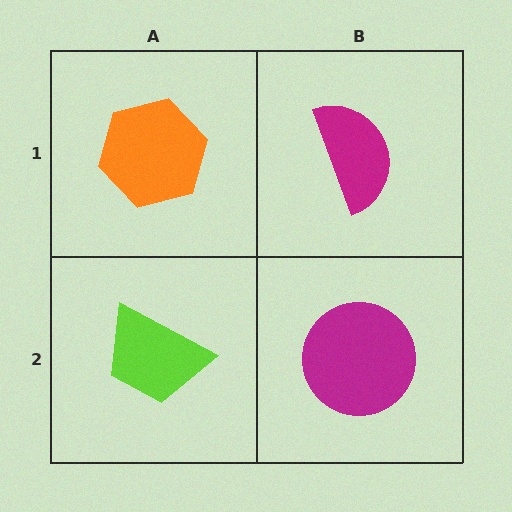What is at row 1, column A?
An orange hexagon.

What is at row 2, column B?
A magenta circle.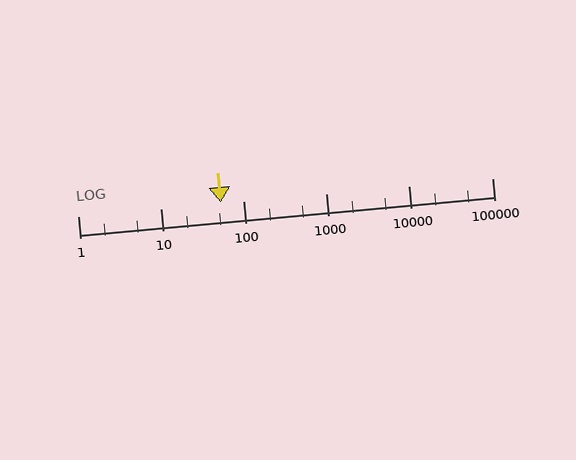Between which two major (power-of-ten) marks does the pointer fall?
The pointer is between 10 and 100.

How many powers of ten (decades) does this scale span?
The scale spans 5 decades, from 1 to 100000.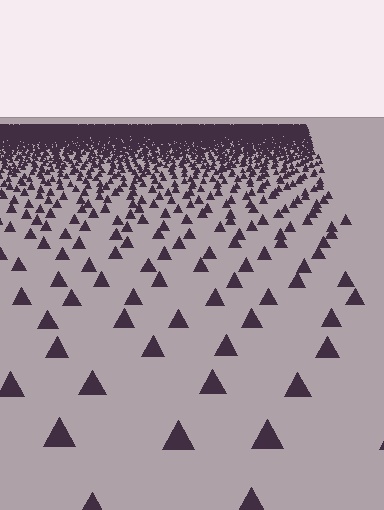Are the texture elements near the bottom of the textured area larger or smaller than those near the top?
Larger. Near the bottom, elements are closer to the viewer and appear at a bigger on-screen size.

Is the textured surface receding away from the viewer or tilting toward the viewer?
The surface is receding away from the viewer. Texture elements get smaller and denser toward the top.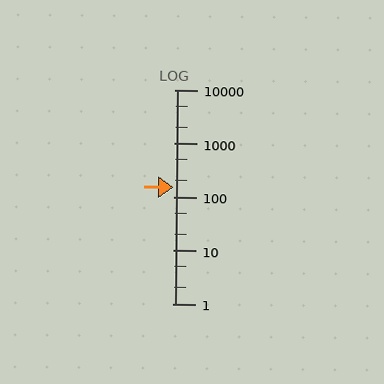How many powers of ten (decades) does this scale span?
The scale spans 4 decades, from 1 to 10000.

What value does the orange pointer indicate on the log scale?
The pointer indicates approximately 150.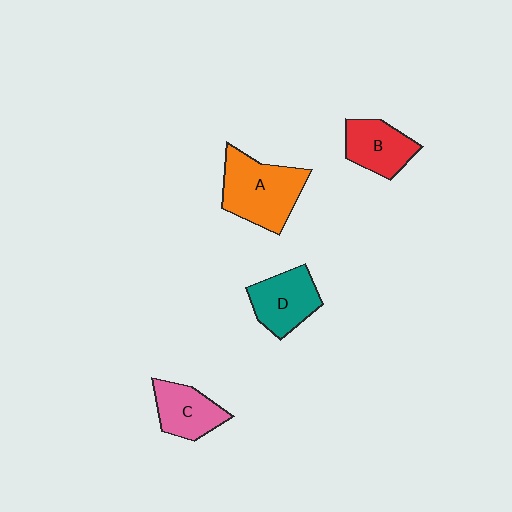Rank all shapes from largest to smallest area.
From largest to smallest: A (orange), D (teal), B (red), C (pink).